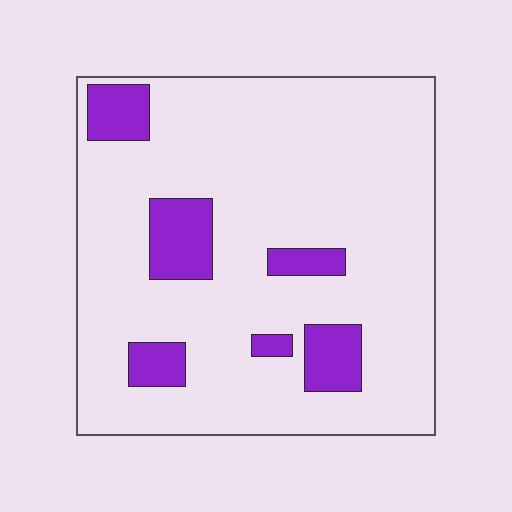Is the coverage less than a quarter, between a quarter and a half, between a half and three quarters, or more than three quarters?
Less than a quarter.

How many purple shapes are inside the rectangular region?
6.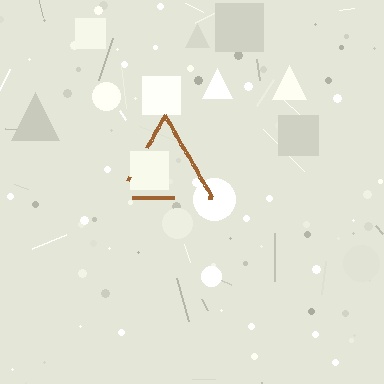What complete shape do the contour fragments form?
The contour fragments form a triangle.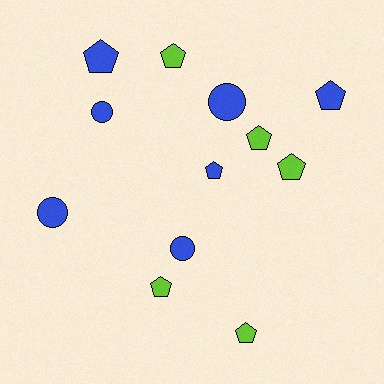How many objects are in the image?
There are 12 objects.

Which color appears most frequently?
Blue, with 7 objects.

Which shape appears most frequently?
Pentagon, with 8 objects.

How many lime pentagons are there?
There are 5 lime pentagons.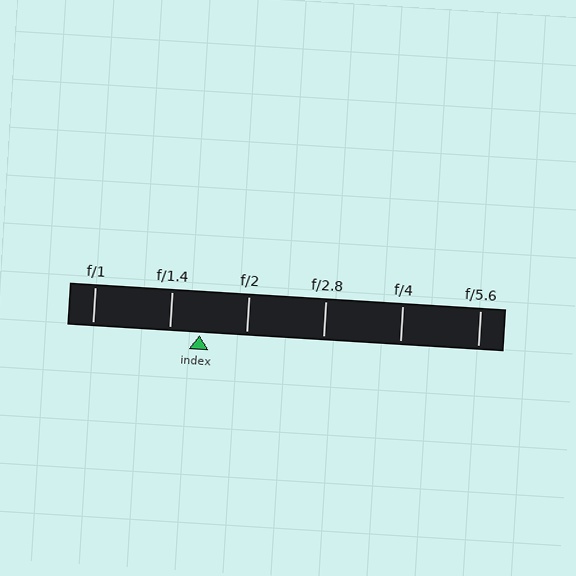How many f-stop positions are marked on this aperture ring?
There are 6 f-stop positions marked.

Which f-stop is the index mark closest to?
The index mark is closest to f/1.4.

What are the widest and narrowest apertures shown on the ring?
The widest aperture shown is f/1 and the narrowest is f/5.6.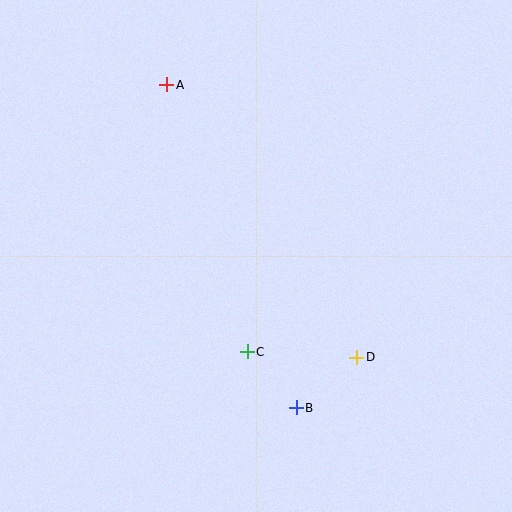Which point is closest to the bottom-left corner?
Point C is closest to the bottom-left corner.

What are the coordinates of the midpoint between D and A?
The midpoint between D and A is at (262, 221).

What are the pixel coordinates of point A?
Point A is at (167, 85).